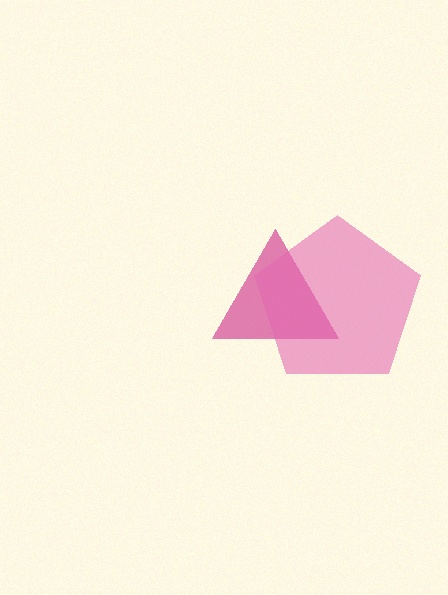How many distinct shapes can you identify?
There are 2 distinct shapes: a magenta triangle, a pink pentagon.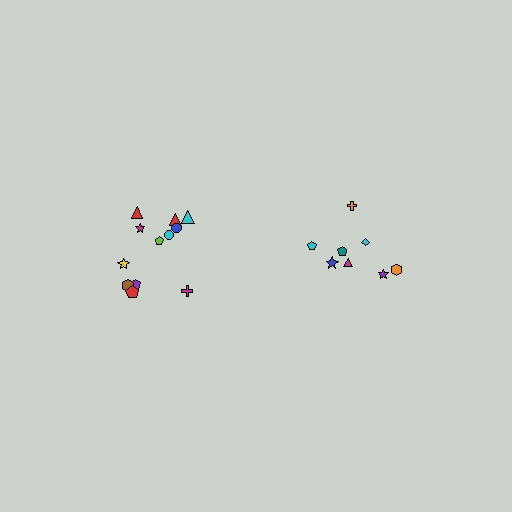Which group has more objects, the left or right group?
The left group.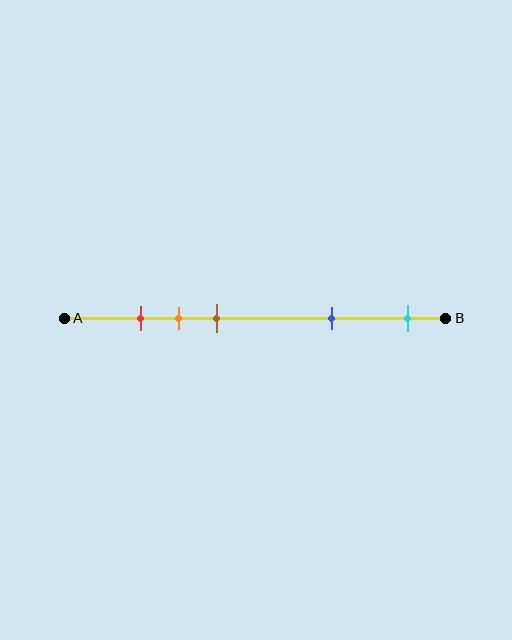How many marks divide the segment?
There are 5 marks dividing the segment.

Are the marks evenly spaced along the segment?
No, the marks are not evenly spaced.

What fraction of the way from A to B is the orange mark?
The orange mark is approximately 30% (0.3) of the way from A to B.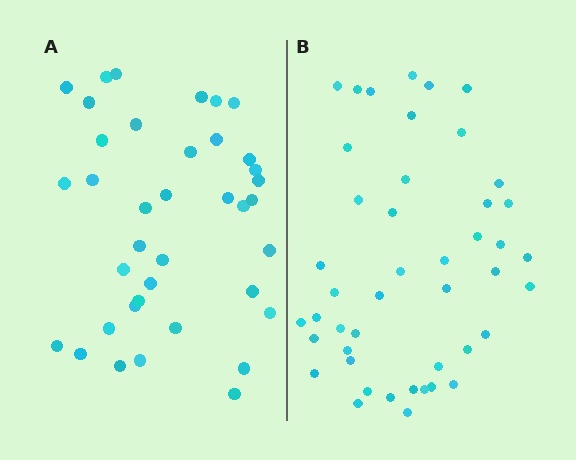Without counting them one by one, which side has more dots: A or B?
Region B (the right region) has more dots.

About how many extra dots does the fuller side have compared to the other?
Region B has roughly 8 or so more dots than region A.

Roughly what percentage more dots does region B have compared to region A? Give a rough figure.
About 20% more.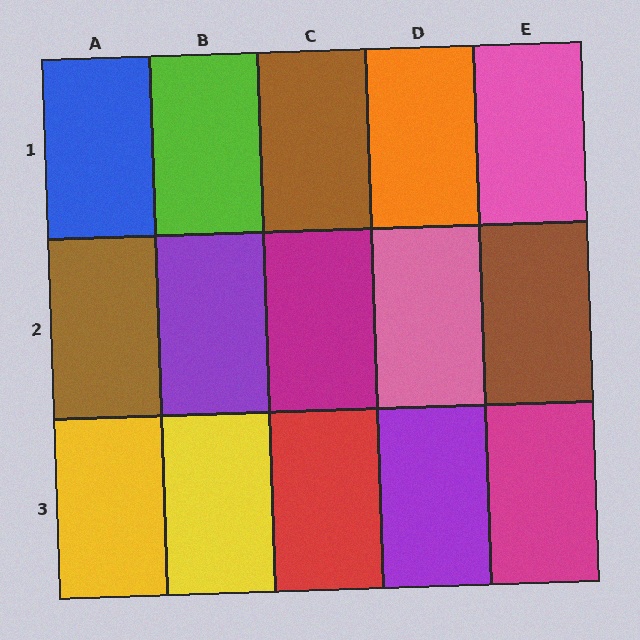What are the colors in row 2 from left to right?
Brown, purple, magenta, pink, brown.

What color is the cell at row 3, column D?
Purple.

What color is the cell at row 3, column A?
Yellow.